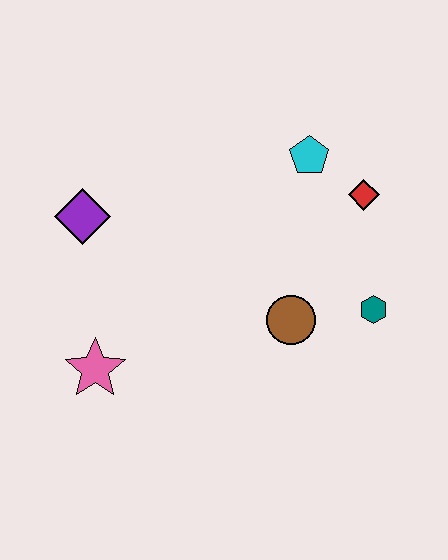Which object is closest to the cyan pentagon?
The red diamond is closest to the cyan pentagon.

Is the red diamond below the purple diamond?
No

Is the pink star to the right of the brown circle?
No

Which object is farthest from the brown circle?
The purple diamond is farthest from the brown circle.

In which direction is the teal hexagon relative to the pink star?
The teal hexagon is to the right of the pink star.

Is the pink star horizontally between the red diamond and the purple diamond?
Yes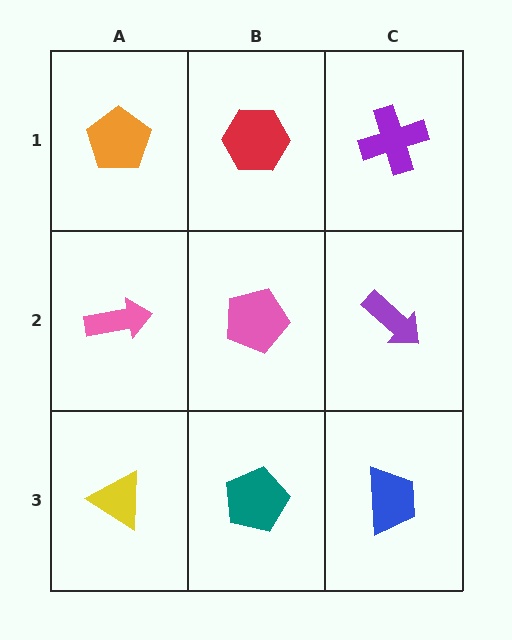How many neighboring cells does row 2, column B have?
4.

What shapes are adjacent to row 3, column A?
A pink arrow (row 2, column A), a teal pentagon (row 3, column B).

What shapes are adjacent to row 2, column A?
An orange pentagon (row 1, column A), a yellow triangle (row 3, column A), a pink pentagon (row 2, column B).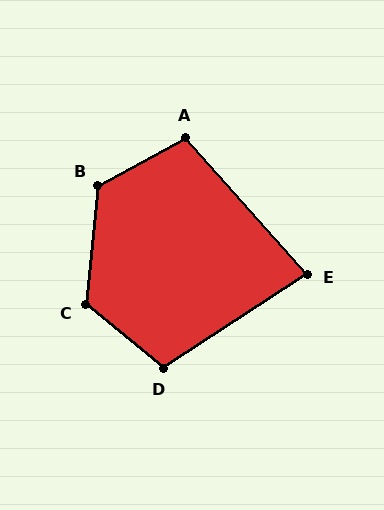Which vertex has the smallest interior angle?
E, at approximately 81 degrees.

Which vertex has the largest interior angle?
B, at approximately 124 degrees.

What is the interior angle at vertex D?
Approximately 107 degrees (obtuse).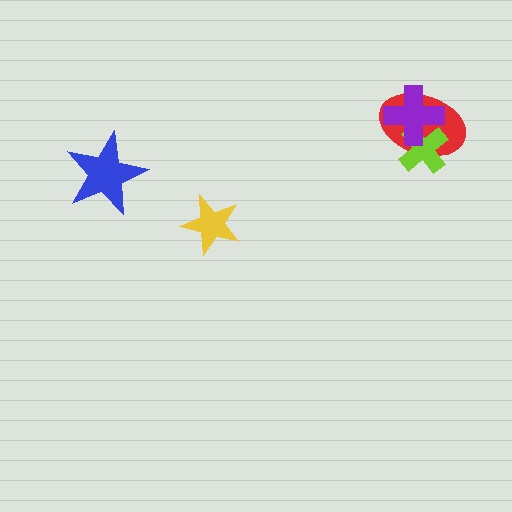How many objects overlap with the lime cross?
2 objects overlap with the lime cross.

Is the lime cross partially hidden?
Yes, it is partially covered by another shape.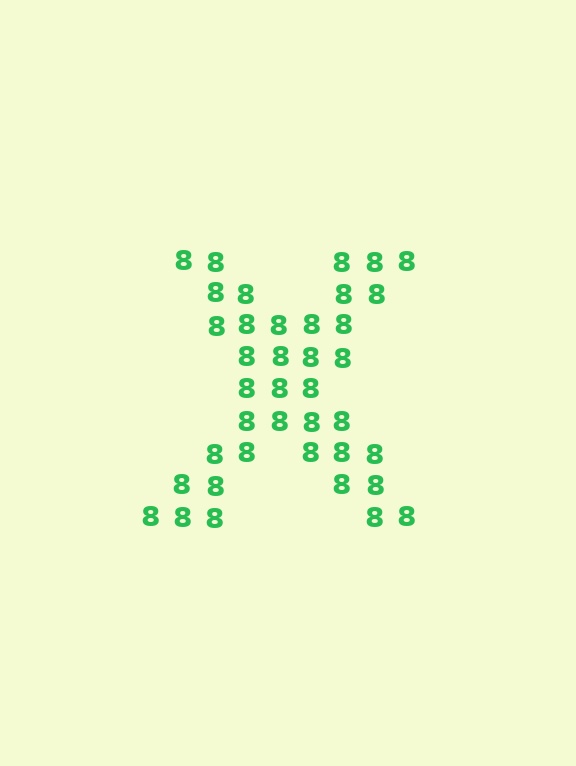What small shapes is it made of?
It is made of small digit 8's.